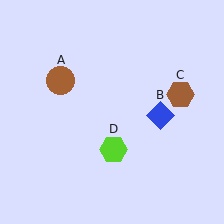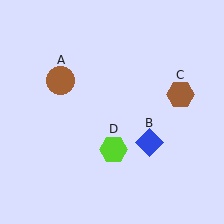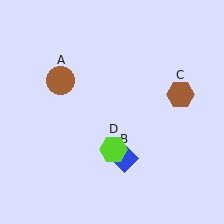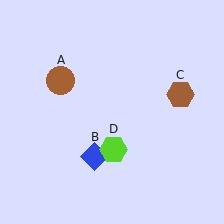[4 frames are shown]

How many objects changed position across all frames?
1 object changed position: blue diamond (object B).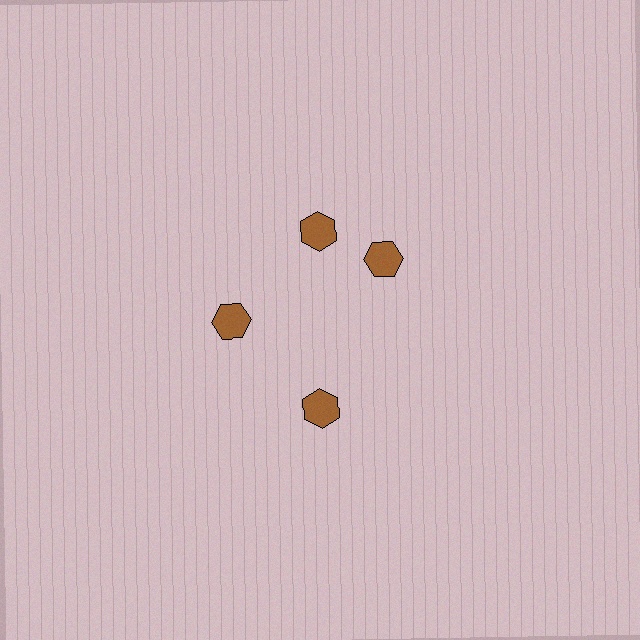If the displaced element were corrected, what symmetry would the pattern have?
It would have 4-fold rotational symmetry — the pattern would map onto itself every 90 degrees.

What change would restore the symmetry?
The symmetry would be restored by rotating it back into even spacing with its neighbors so that all 4 hexagons sit at equal angles and equal distance from the center.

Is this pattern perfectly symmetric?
No. The 4 brown hexagons are arranged in a ring, but one element near the 3 o'clock position is rotated out of alignment along the ring, breaking the 4-fold rotational symmetry.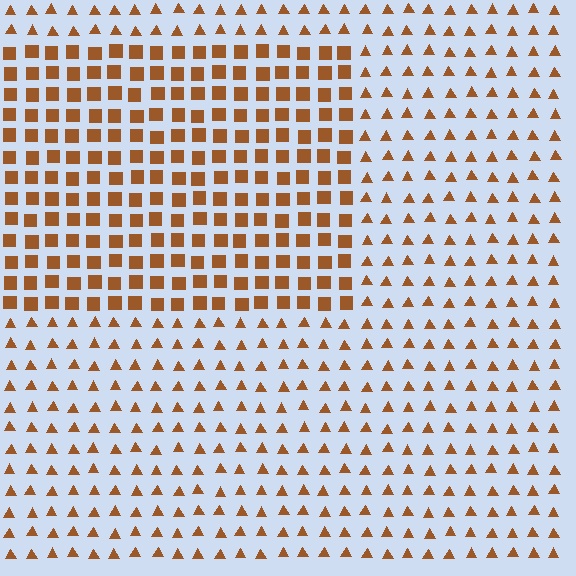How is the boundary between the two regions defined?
The boundary is defined by a change in element shape: squares inside vs. triangles outside. All elements share the same color and spacing.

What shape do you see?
I see a rectangle.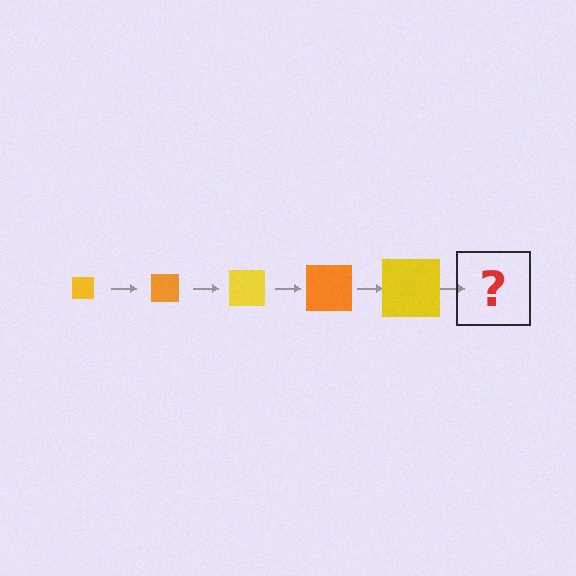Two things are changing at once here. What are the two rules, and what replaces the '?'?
The two rules are that the square grows larger each step and the color cycles through yellow and orange. The '?' should be an orange square, larger than the previous one.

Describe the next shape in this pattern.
It should be an orange square, larger than the previous one.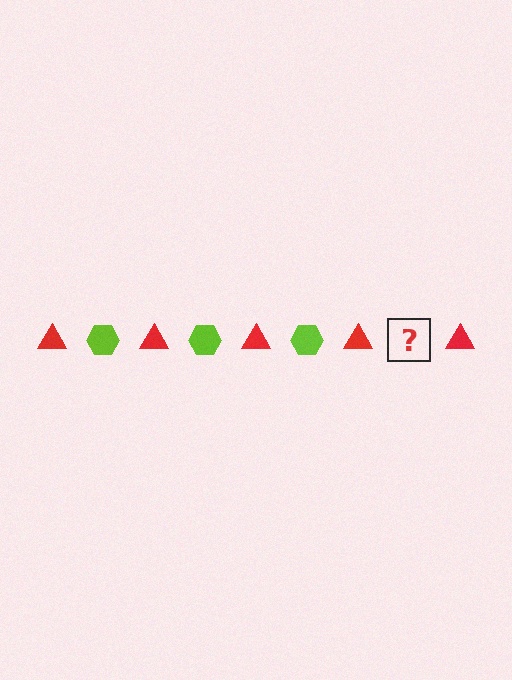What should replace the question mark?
The question mark should be replaced with a lime hexagon.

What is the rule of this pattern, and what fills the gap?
The rule is that the pattern alternates between red triangle and lime hexagon. The gap should be filled with a lime hexagon.